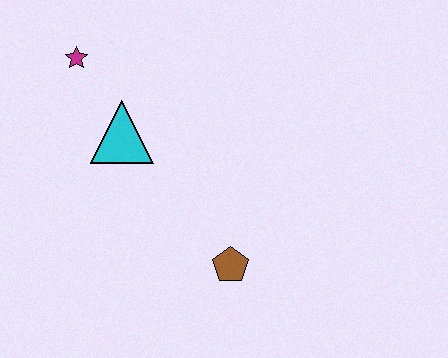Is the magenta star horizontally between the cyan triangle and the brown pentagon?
No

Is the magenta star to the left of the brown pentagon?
Yes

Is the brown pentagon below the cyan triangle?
Yes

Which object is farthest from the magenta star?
The brown pentagon is farthest from the magenta star.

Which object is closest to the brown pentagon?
The cyan triangle is closest to the brown pentagon.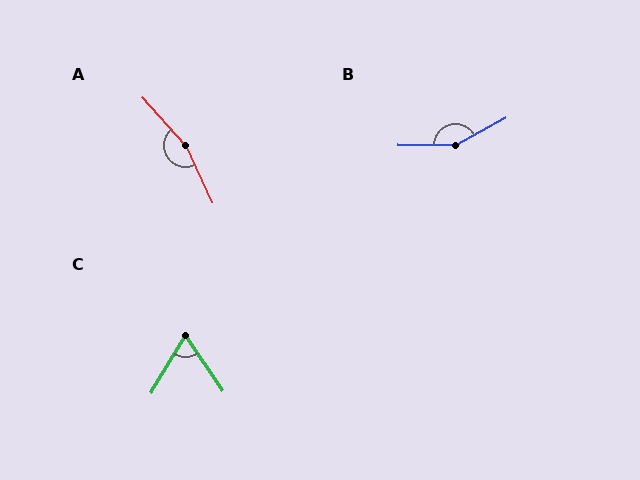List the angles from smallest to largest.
C (65°), B (150°), A (163°).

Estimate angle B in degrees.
Approximately 150 degrees.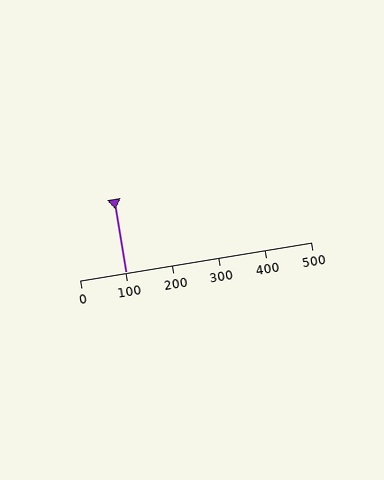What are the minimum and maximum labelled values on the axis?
The axis runs from 0 to 500.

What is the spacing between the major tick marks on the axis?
The major ticks are spaced 100 apart.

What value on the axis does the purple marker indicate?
The marker indicates approximately 100.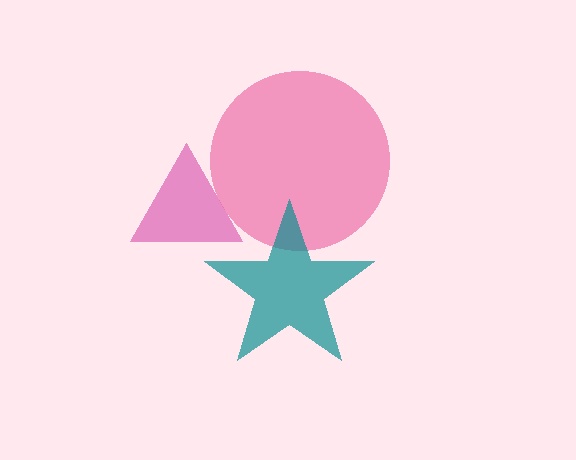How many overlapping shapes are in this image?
There are 3 overlapping shapes in the image.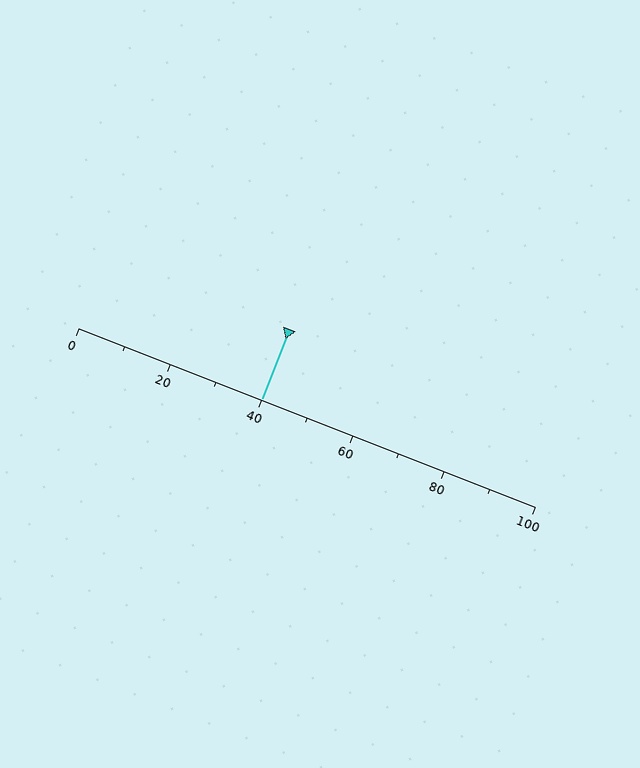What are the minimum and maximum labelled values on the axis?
The axis runs from 0 to 100.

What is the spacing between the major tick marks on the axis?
The major ticks are spaced 20 apart.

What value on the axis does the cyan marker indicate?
The marker indicates approximately 40.